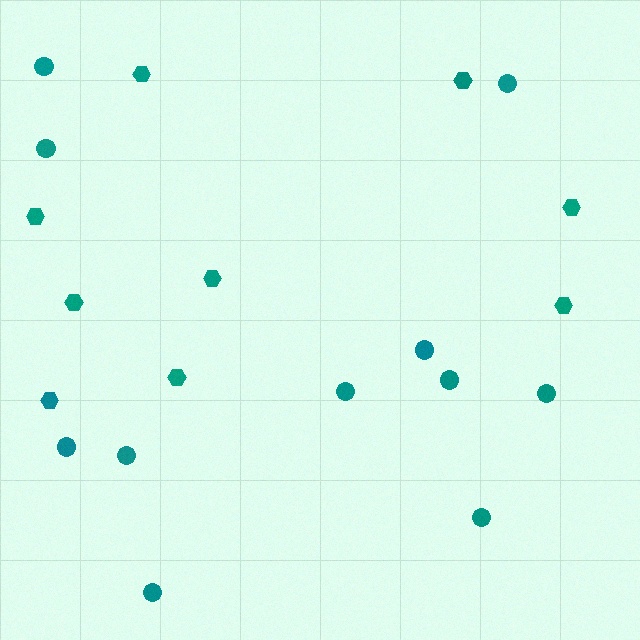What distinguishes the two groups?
There are 2 groups: one group of circles (11) and one group of hexagons (9).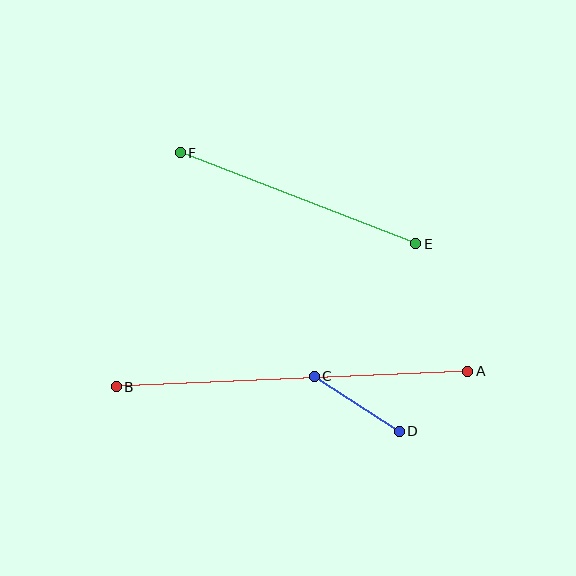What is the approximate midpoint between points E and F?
The midpoint is at approximately (298, 198) pixels.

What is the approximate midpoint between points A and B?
The midpoint is at approximately (292, 379) pixels.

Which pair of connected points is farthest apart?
Points A and B are farthest apart.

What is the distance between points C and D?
The distance is approximately 101 pixels.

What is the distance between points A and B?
The distance is approximately 351 pixels.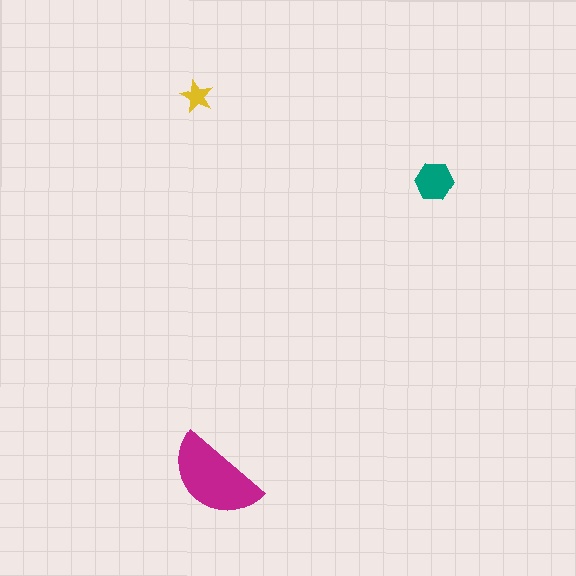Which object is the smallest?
The yellow star.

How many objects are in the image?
There are 3 objects in the image.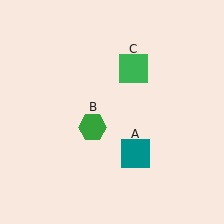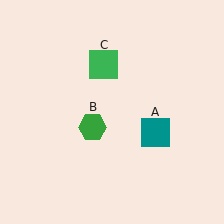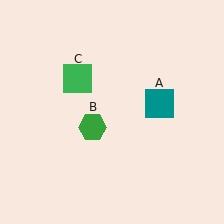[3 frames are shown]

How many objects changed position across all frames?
2 objects changed position: teal square (object A), green square (object C).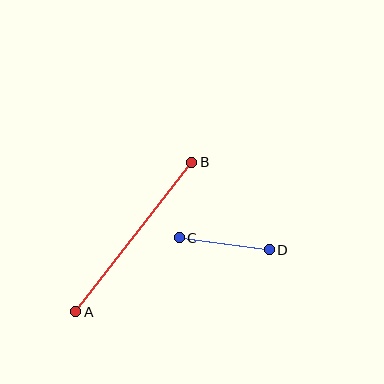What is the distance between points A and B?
The distance is approximately 189 pixels.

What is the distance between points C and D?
The distance is approximately 91 pixels.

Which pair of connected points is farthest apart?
Points A and B are farthest apart.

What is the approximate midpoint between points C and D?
The midpoint is at approximately (224, 244) pixels.